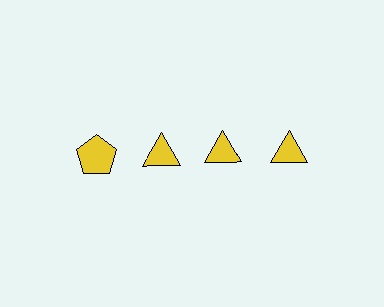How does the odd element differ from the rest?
It has a different shape: pentagon instead of triangle.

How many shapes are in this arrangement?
There are 4 shapes arranged in a grid pattern.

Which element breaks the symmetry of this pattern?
The yellow pentagon in the top row, leftmost column breaks the symmetry. All other shapes are yellow triangles.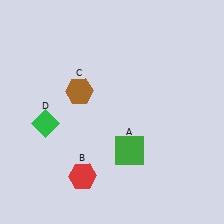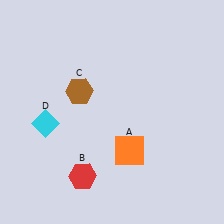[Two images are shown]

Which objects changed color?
A changed from green to orange. D changed from green to cyan.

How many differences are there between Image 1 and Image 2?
There are 2 differences between the two images.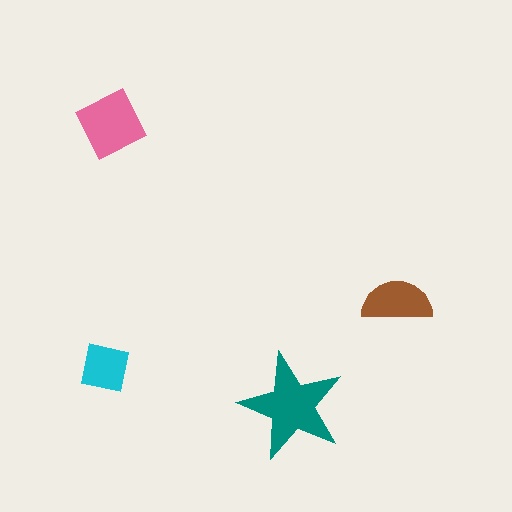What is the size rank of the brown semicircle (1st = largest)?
3rd.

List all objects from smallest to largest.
The cyan square, the brown semicircle, the pink square, the teal star.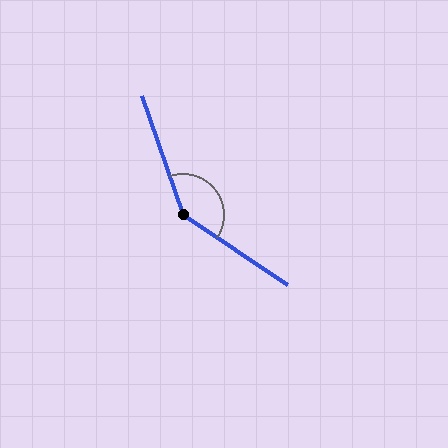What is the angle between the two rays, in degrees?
Approximately 142 degrees.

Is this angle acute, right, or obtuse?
It is obtuse.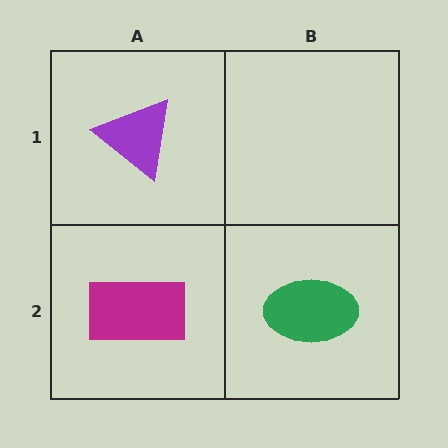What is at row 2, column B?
A green ellipse.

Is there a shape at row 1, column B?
No, that cell is empty.